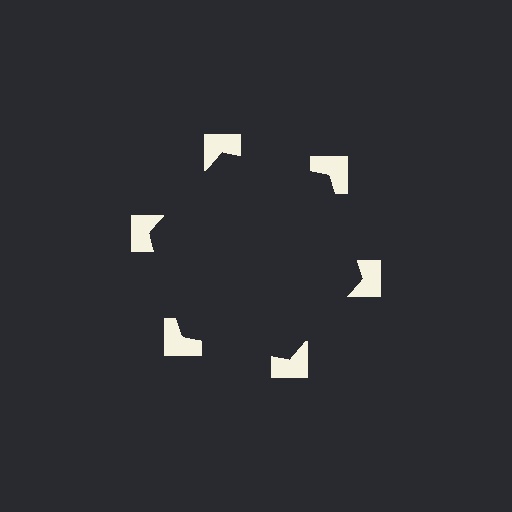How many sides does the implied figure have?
6 sides.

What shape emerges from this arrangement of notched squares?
An illusory hexagon — its edges are inferred from the aligned wedge cuts in the notched squares, not physically drawn.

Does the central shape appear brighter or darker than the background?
It typically appears slightly darker than the background, even though no actual brightness change is drawn.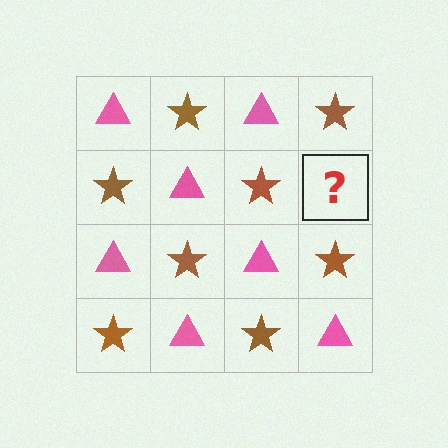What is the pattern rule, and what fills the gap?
The rule is that it alternates pink triangle and brown star in a checkerboard pattern. The gap should be filled with a pink triangle.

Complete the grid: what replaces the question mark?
The question mark should be replaced with a pink triangle.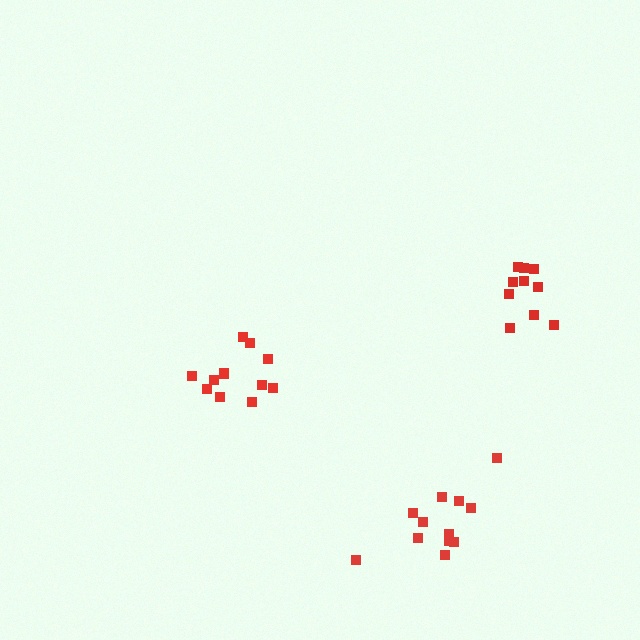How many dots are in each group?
Group 1: 11 dots, Group 2: 10 dots, Group 3: 12 dots (33 total).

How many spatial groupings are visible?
There are 3 spatial groupings.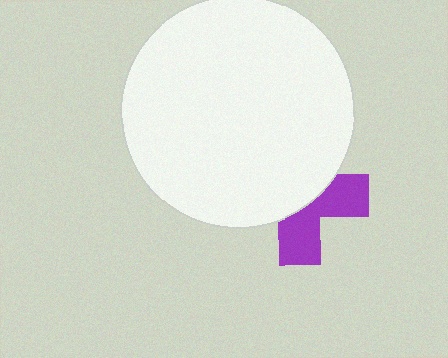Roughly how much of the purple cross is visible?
A small part of it is visible (roughly 42%).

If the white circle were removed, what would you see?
You would see the complete purple cross.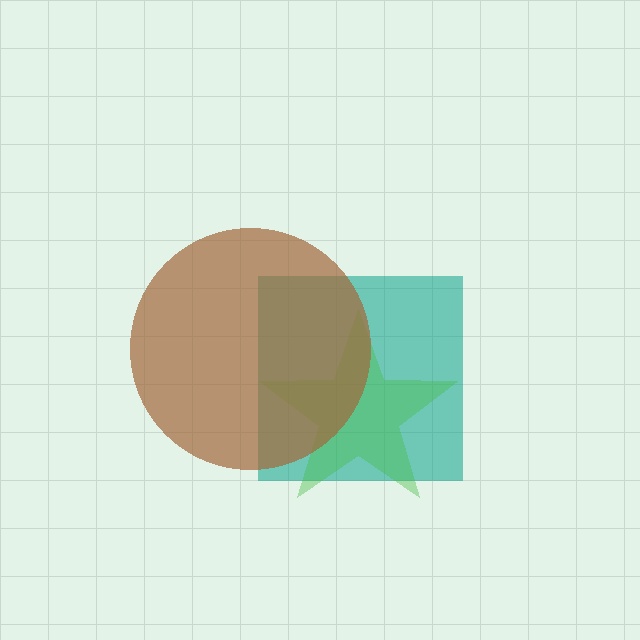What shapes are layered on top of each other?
The layered shapes are: a teal square, a green star, a brown circle.